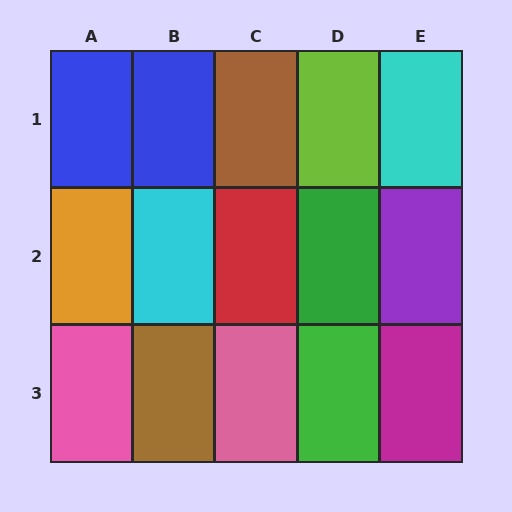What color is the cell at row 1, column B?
Blue.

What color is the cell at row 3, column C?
Pink.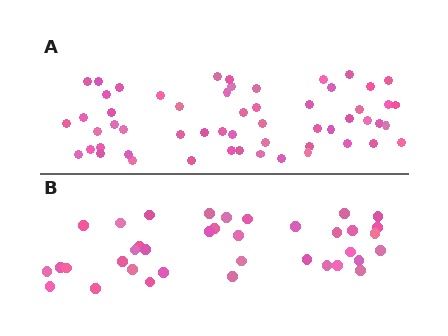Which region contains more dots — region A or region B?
Region A (the top region) has more dots.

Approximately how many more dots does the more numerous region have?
Region A has approximately 20 more dots than region B.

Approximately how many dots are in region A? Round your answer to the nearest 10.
About 60 dots. (The exact count is 56, which rounds to 60.)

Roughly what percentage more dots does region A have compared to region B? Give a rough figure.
About 50% more.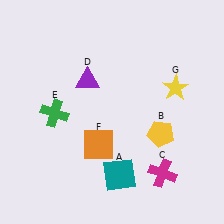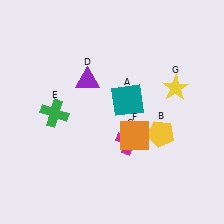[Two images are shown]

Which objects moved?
The objects that moved are: the teal square (A), the magenta cross (C), the orange square (F).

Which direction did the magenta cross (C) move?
The magenta cross (C) moved left.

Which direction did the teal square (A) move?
The teal square (A) moved up.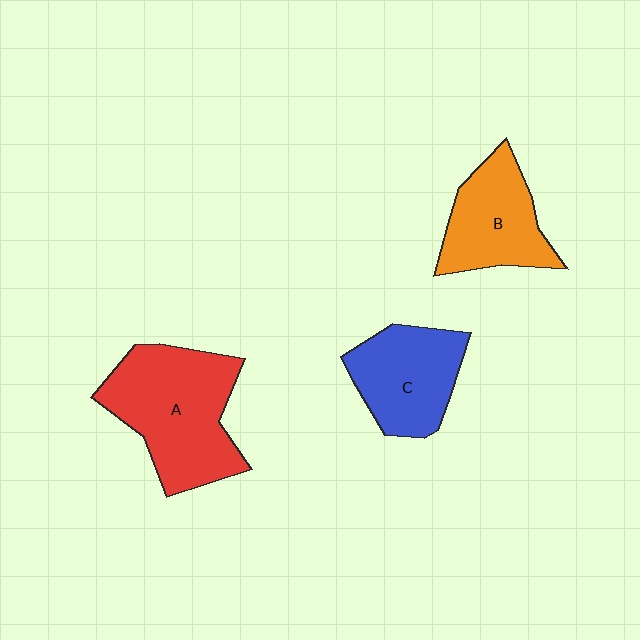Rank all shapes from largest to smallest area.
From largest to smallest: A (red), C (blue), B (orange).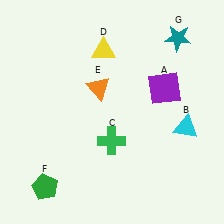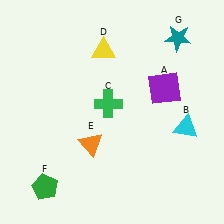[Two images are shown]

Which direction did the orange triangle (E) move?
The orange triangle (E) moved down.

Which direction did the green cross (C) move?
The green cross (C) moved up.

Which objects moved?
The objects that moved are: the green cross (C), the orange triangle (E).